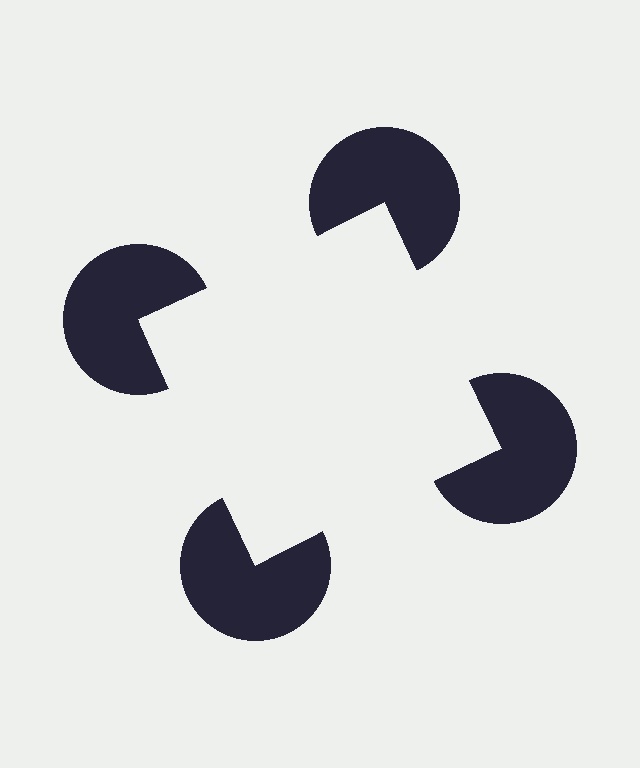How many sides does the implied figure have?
4 sides.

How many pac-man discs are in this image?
There are 4 — one at each vertex of the illusory square.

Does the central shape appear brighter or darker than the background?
It typically appears slightly brighter than the background, even though no actual brightness change is drawn.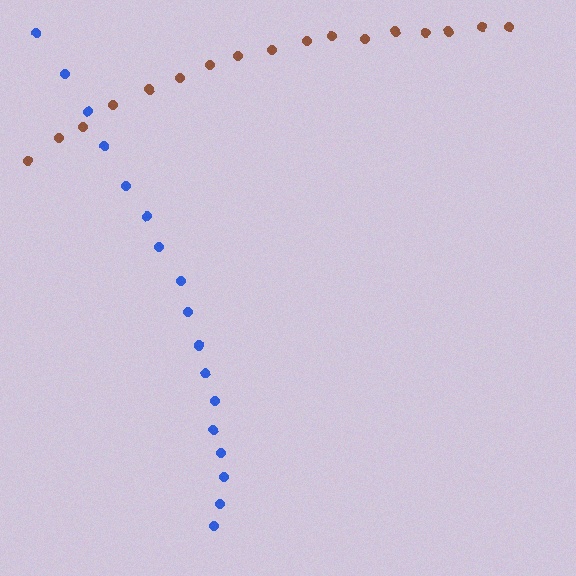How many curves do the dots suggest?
There are 2 distinct paths.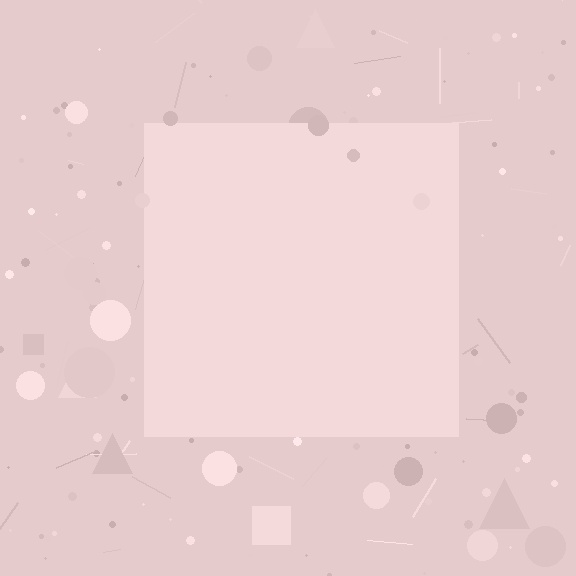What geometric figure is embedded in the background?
A square is embedded in the background.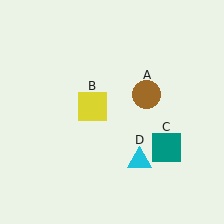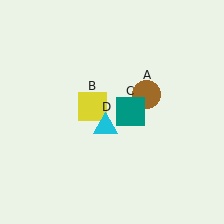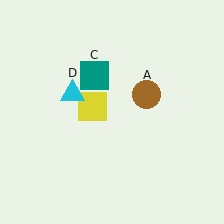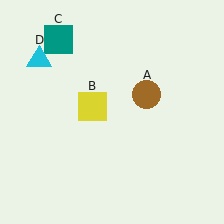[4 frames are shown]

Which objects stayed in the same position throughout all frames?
Brown circle (object A) and yellow square (object B) remained stationary.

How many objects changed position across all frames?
2 objects changed position: teal square (object C), cyan triangle (object D).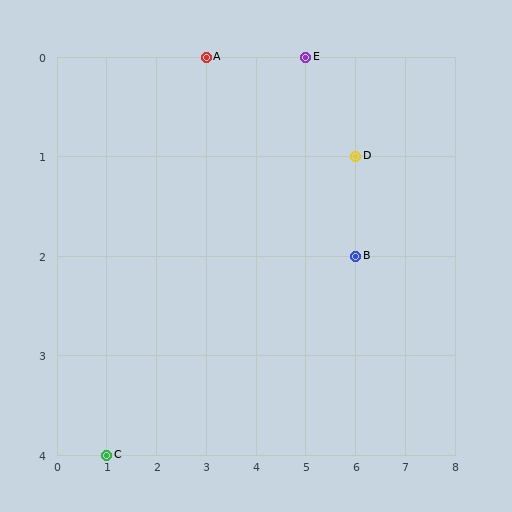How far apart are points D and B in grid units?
Points D and B are 1 row apart.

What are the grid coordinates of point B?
Point B is at grid coordinates (6, 2).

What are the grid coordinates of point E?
Point E is at grid coordinates (5, 0).